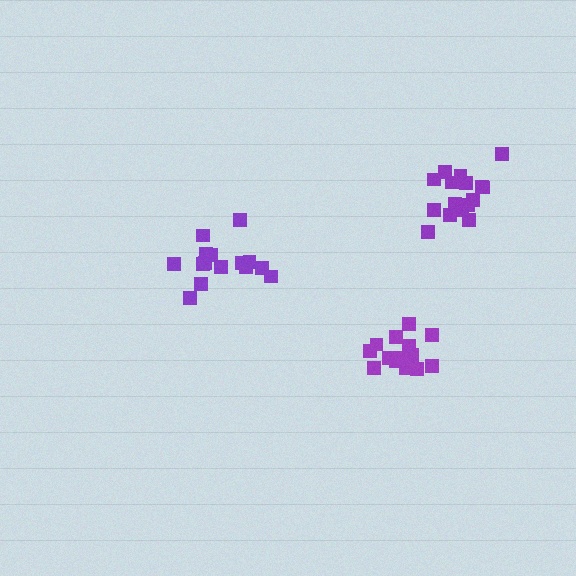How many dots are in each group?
Group 1: 15 dots, Group 2: 18 dots, Group 3: 15 dots (48 total).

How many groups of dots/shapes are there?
There are 3 groups.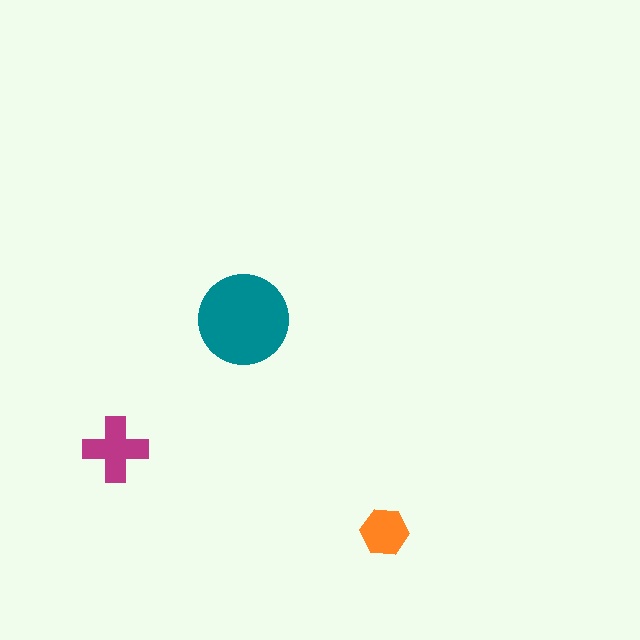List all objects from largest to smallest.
The teal circle, the magenta cross, the orange hexagon.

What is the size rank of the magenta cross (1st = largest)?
2nd.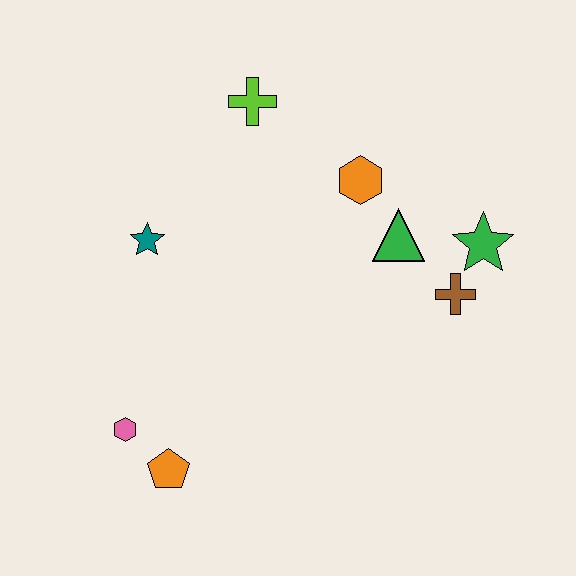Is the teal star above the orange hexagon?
No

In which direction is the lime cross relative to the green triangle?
The lime cross is to the left of the green triangle.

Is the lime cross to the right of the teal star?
Yes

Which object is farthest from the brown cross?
The pink hexagon is farthest from the brown cross.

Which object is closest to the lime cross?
The orange hexagon is closest to the lime cross.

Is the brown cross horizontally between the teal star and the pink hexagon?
No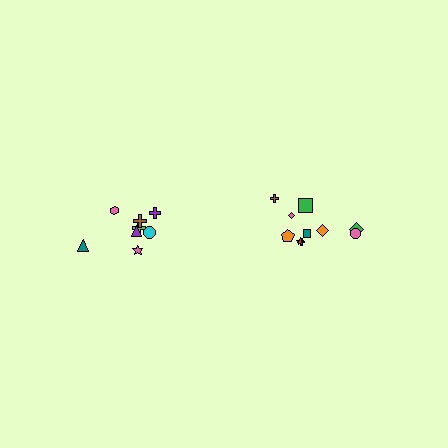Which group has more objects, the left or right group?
The right group.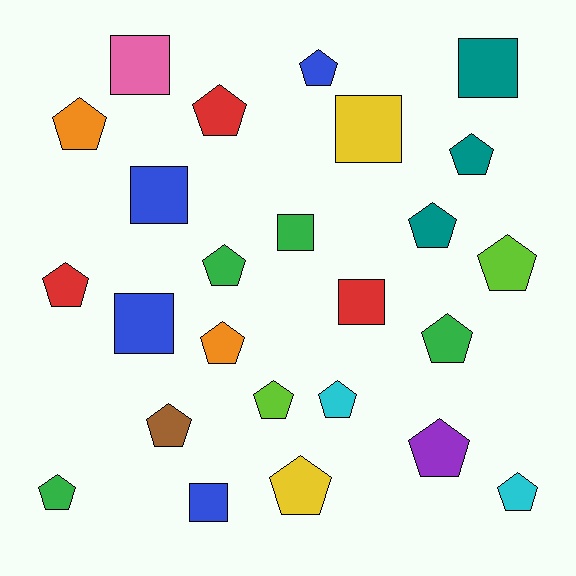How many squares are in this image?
There are 8 squares.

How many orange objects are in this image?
There are 2 orange objects.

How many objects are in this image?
There are 25 objects.